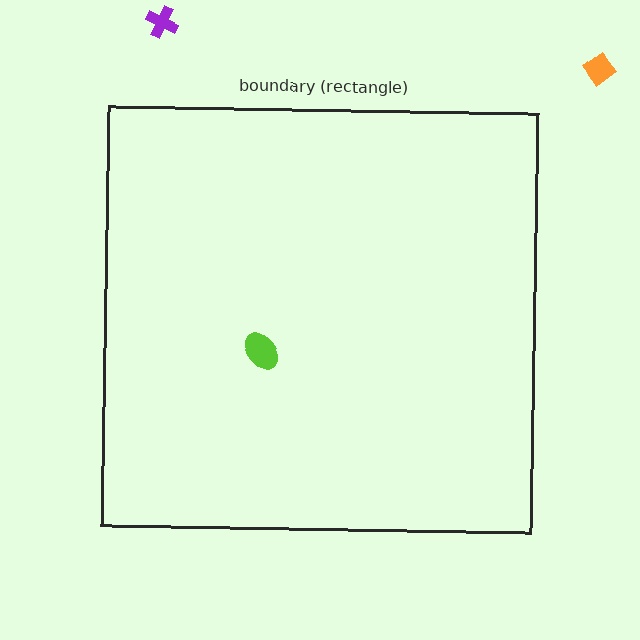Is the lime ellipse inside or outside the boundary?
Inside.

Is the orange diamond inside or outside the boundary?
Outside.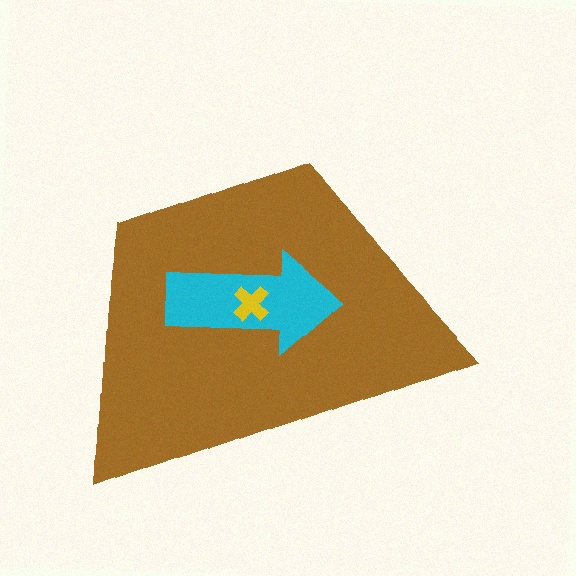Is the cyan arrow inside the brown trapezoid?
Yes.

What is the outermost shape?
The brown trapezoid.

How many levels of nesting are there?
3.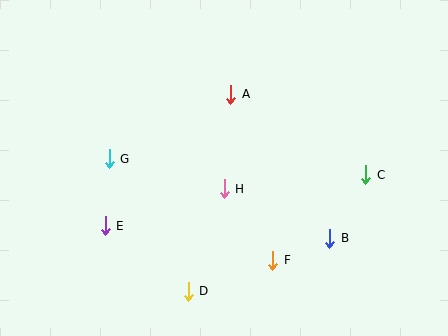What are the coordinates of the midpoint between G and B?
The midpoint between G and B is at (220, 198).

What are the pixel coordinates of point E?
Point E is at (105, 226).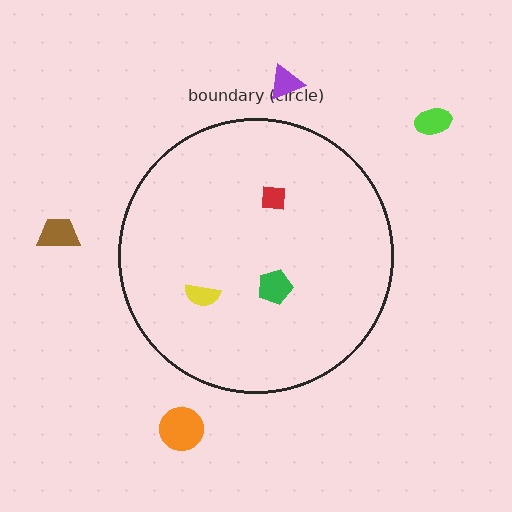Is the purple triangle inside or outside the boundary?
Outside.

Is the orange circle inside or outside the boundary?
Outside.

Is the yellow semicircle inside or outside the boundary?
Inside.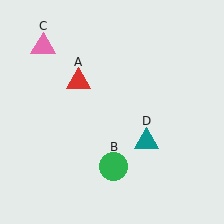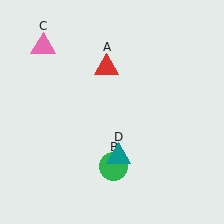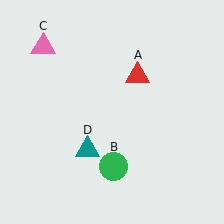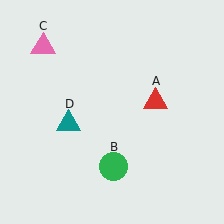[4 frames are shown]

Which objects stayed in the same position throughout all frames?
Green circle (object B) and pink triangle (object C) remained stationary.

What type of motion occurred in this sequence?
The red triangle (object A), teal triangle (object D) rotated clockwise around the center of the scene.